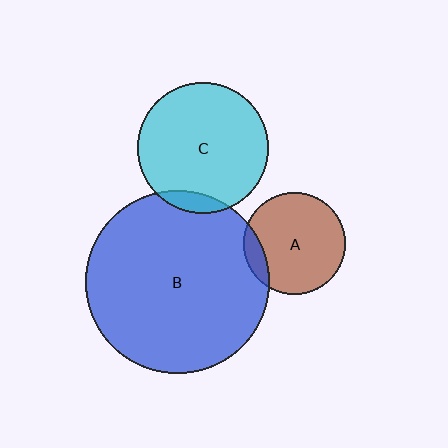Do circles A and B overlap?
Yes.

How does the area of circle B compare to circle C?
Approximately 2.0 times.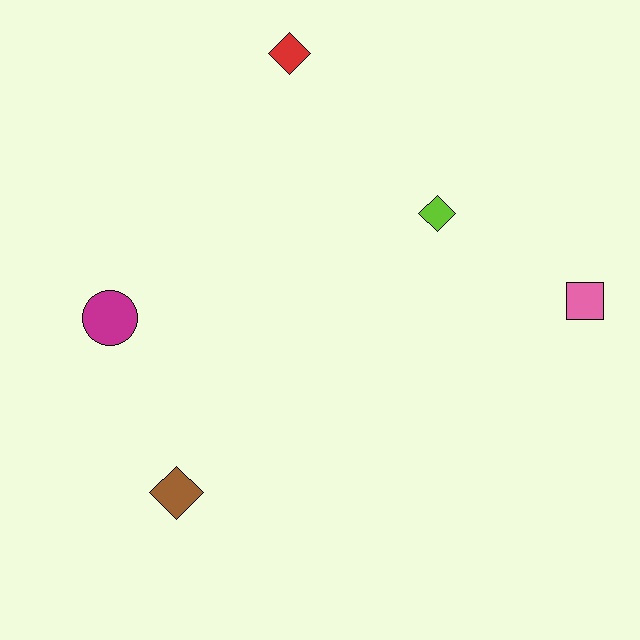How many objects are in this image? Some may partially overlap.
There are 5 objects.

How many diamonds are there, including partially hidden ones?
There are 3 diamonds.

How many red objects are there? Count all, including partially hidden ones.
There is 1 red object.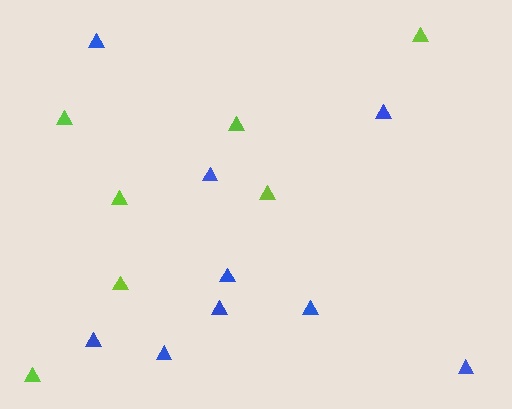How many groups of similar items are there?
There are 2 groups: one group of lime triangles (7) and one group of blue triangles (9).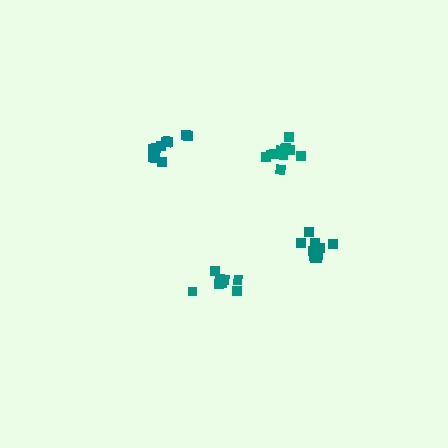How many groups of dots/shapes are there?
There are 4 groups.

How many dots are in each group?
Group 1: 13 dots, Group 2: 10 dots, Group 3: 11 dots, Group 4: 8 dots (42 total).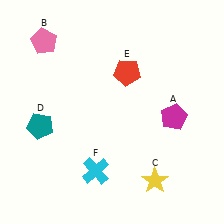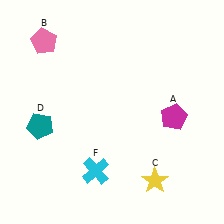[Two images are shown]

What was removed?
The red pentagon (E) was removed in Image 2.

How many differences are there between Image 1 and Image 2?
There is 1 difference between the two images.